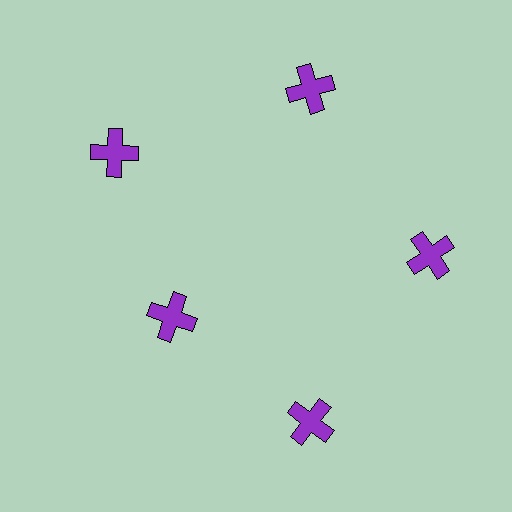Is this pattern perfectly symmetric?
No. The 5 purple crosses are arranged in a ring, but one element near the 8 o'clock position is pulled inward toward the center, breaking the 5-fold rotational symmetry.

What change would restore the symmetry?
The symmetry would be restored by moving it outward, back onto the ring so that all 5 crosses sit at equal angles and equal distance from the center.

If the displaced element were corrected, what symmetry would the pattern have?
It would have 5-fold rotational symmetry — the pattern would map onto itself every 72 degrees.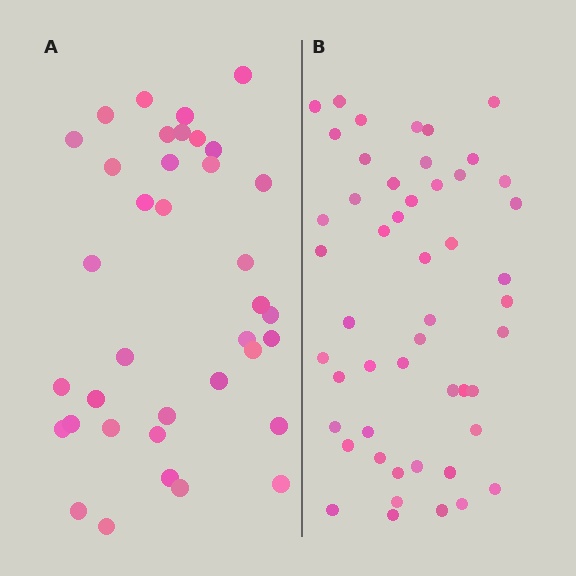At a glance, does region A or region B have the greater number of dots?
Region B (the right region) has more dots.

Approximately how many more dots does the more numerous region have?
Region B has approximately 15 more dots than region A.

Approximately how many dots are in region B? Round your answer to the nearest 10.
About 50 dots.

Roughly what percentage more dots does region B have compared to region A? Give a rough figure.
About 35% more.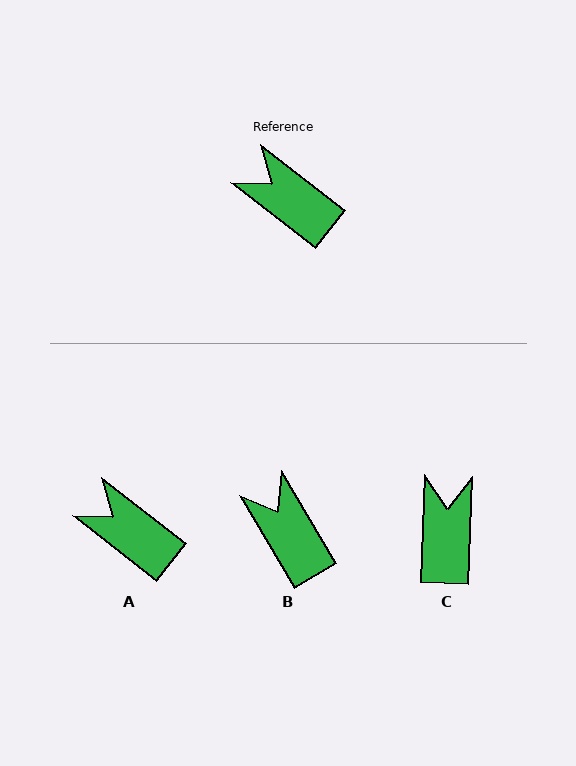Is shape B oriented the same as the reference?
No, it is off by about 21 degrees.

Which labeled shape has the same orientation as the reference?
A.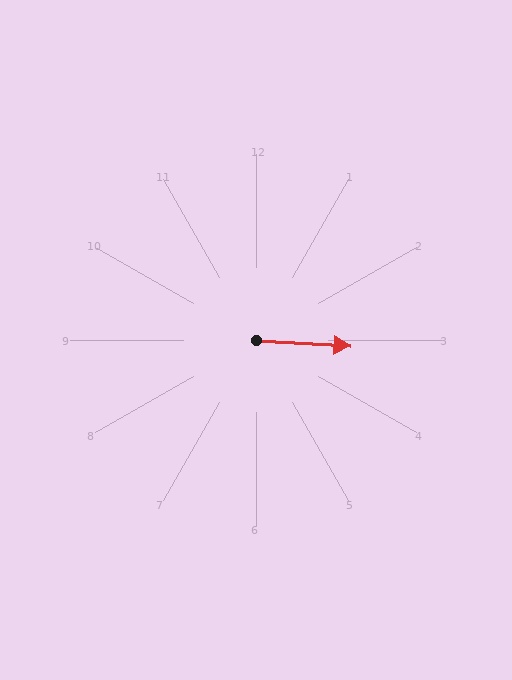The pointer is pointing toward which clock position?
Roughly 3 o'clock.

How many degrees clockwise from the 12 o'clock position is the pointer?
Approximately 93 degrees.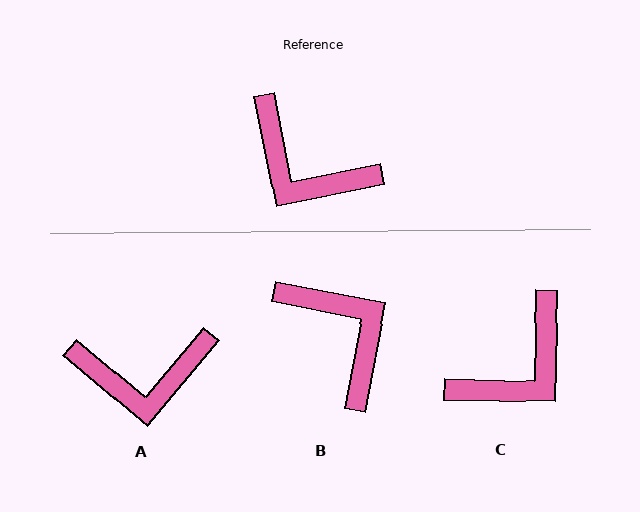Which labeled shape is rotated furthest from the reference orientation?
B, about 158 degrees away.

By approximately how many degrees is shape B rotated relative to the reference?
Approximately 158 degrees counter-clockwise.